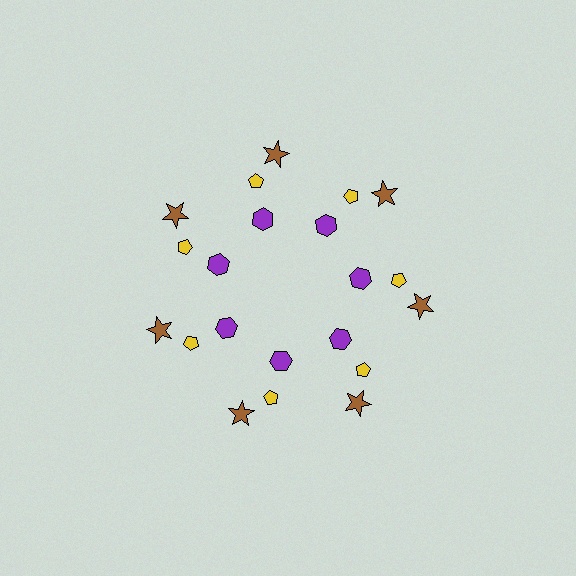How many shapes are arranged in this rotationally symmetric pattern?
There are 21 shapes, arranged in 7 groups of 3.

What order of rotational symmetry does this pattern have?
This pattern has 7-fold rotational symmetry.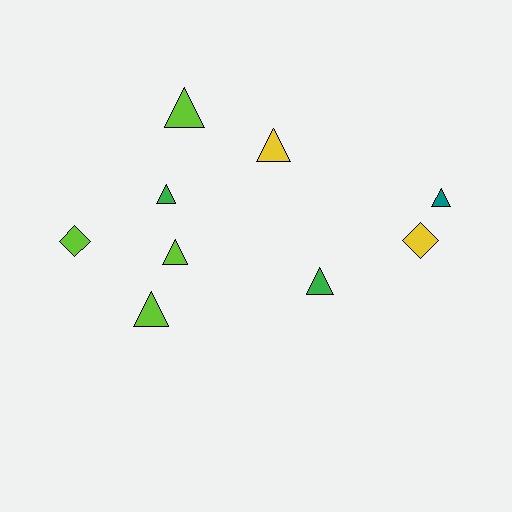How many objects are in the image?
There are 9 objects.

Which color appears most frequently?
Lime, with 4 objects.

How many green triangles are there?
There are 2 green triangles.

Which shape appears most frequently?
Triangle, with 7 objects.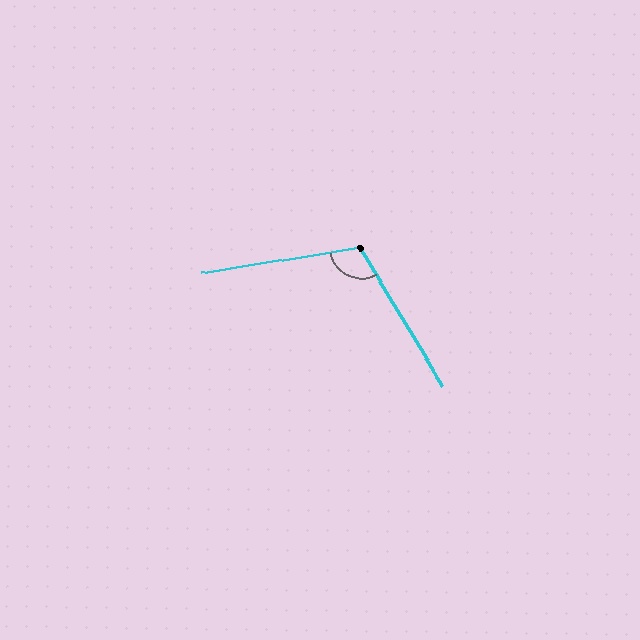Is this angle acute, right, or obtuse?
It is obtuse.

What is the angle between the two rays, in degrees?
Approximately 112 degrees.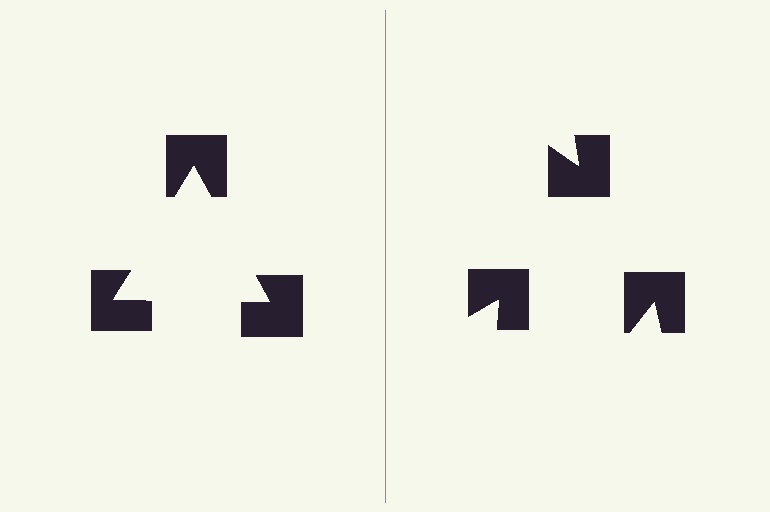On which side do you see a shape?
An illusory triangle appears on the left side. On the right side the wedge cuts are rotated, so no coherent shape forms.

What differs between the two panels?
The notched squares are positioned identically on both sides; only the wedge orientations differ. On the left they align to a triangle; on the right they are misaligned.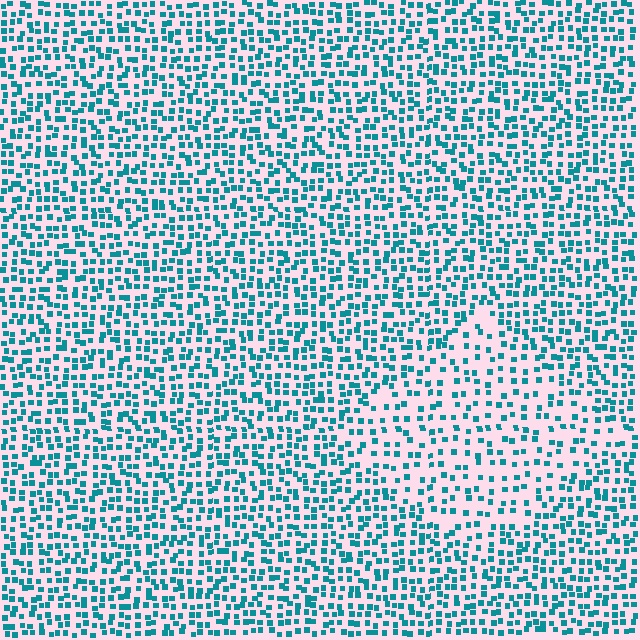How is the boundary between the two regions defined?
The boundary is defined by a change in element density (approximately 1.8x ratio). All elements are the same color, size, and shape.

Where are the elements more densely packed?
The elements are more densely packed outside the diamond boundary.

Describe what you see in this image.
The image contains small teal elements arranged at two different densities. A diamond-shaped region is visible where the elements are less densely packed than the surrounding area.